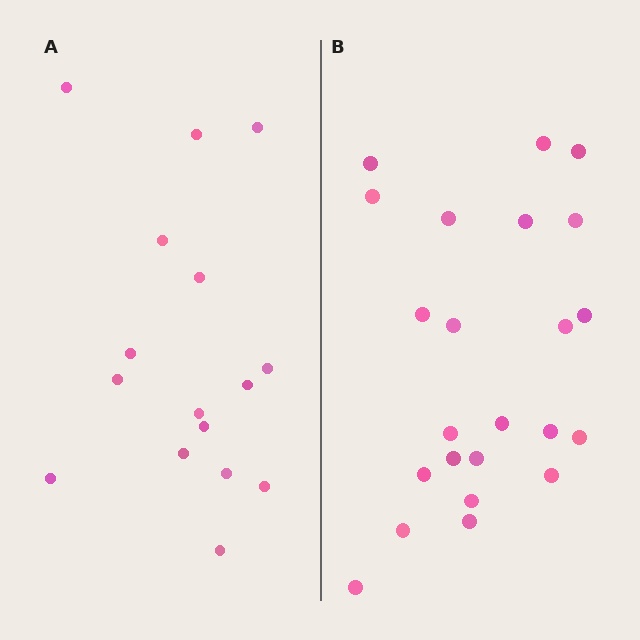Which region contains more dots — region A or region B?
Region B (the right region) has more dots.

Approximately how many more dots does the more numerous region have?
Region B has roughly 8 or so more dots than region A.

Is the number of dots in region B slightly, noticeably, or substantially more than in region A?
Region B has noticeably more, but not dramatically so. The ratio is roughly 1.4 to 1.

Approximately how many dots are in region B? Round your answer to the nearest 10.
About 20 dots. (The exact count is 23, which rounds to 20.)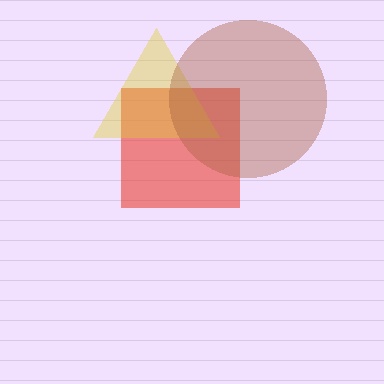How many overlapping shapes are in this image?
There are 3 overlapping shapes in the image.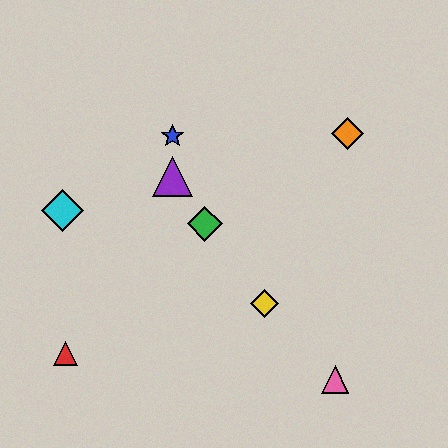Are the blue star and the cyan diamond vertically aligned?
No, the blue star is at x≈172 and the cyan diamond is at x≈63.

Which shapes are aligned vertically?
The blue star, the purple triangle are aligned vertically.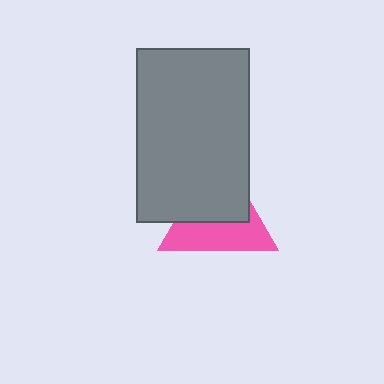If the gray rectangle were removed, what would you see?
You would see the complete pink triangle.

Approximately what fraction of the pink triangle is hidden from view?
Roughly 52% of the pink triangle is hidden behind the gray rectangle.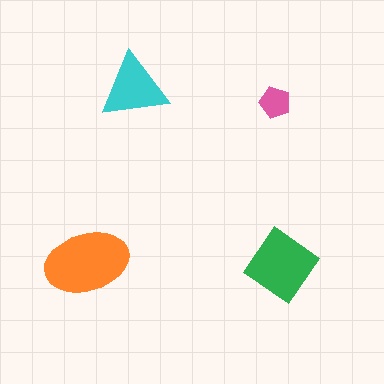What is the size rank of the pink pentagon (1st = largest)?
4th.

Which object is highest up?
The cyan triangle is topmost.